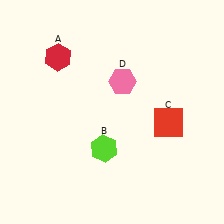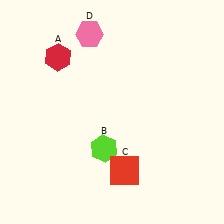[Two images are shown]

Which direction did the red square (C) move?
The red square (C) moved down.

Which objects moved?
The objects that moved are: the red square (C), the pink hexagon (D).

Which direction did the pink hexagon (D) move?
The pink hexagon (D) moved up.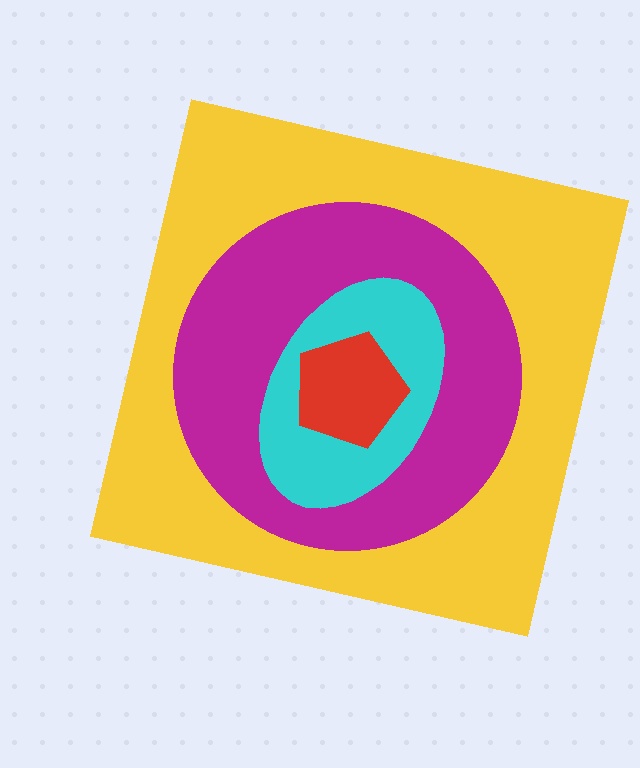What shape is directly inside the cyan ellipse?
The red pentagon.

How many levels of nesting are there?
4.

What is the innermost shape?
The red pentagon.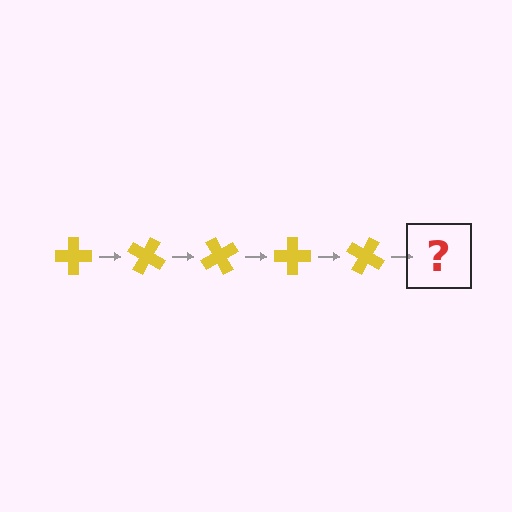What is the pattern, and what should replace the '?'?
The pattern is that the cross rotates 30 degrees each step. The '?' should be a yellow cross rotated 150 degrees.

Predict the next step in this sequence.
The next step is a yellow cross rotated 150 degrees.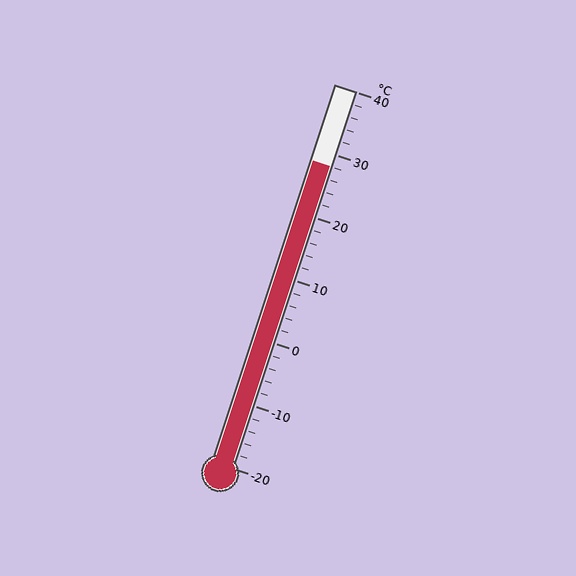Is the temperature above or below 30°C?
The temperature is below 30°C.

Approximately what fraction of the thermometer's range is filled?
The thermometer is filled to approximately 80% of its range.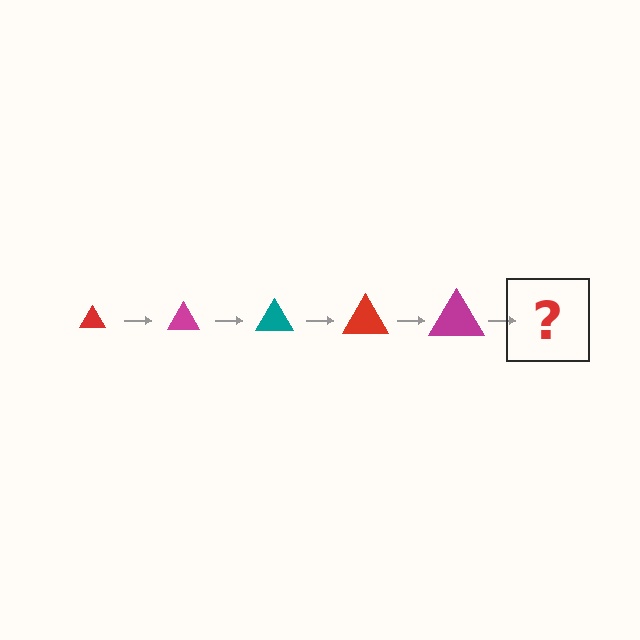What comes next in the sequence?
The next element should be a teal triangle, larger than the previous one.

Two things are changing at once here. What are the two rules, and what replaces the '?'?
The two rules are that the triangle grows larger each step and the color cycles through red, magenta, and teal. The '?' should be a teal triangle, larger than the previous one.